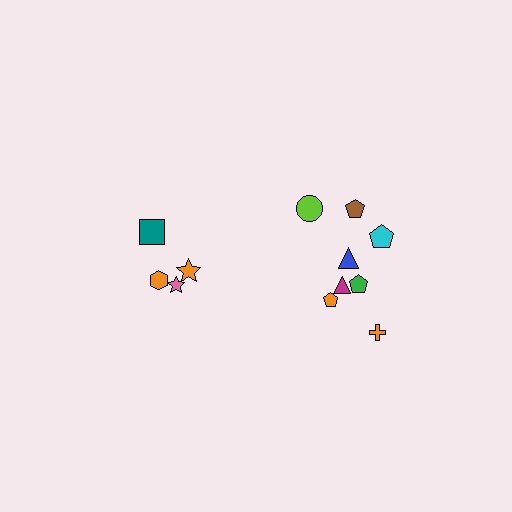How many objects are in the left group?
There are 4 objects.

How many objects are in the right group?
There are 8 objects.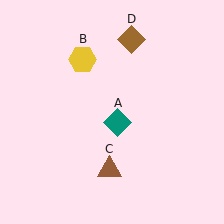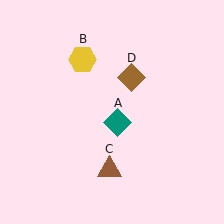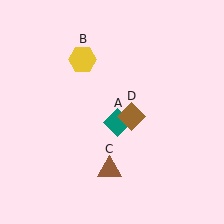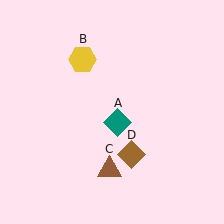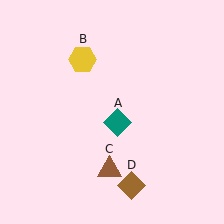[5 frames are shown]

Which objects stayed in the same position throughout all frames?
Teal diamond (object A) and yellow hexagon (object B) and brown triangle (object C) remained stationary.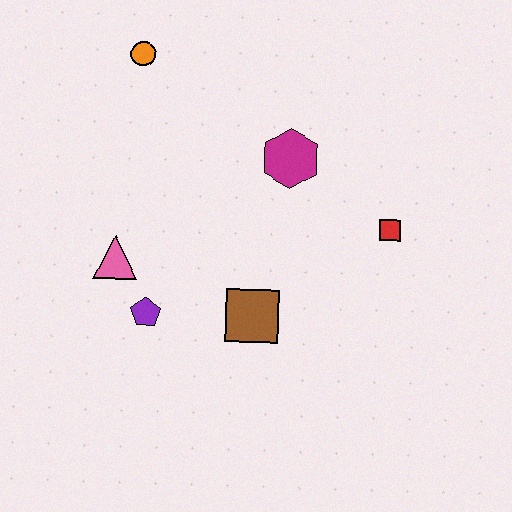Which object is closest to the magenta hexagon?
The red square is closest to the magenta hexagon.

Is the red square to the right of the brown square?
Yes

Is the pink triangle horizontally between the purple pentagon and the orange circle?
No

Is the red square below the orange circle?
Yes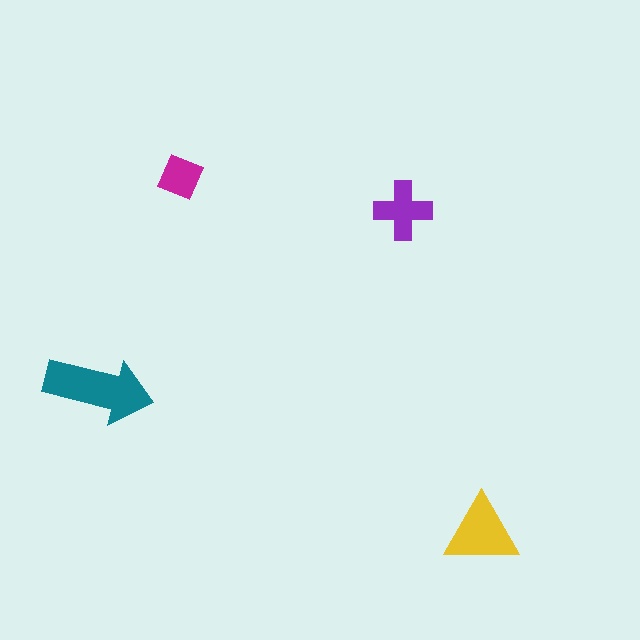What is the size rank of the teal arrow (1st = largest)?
1st.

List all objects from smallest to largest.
The magenta diamond, the purple cross, the yellow triangle, the teal arrow.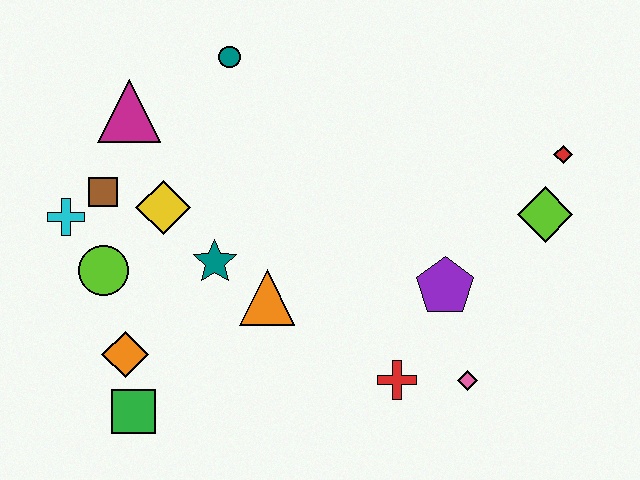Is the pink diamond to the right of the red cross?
Yes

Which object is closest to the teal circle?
The magenta triangle is closest to the teal circle.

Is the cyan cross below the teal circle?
Yes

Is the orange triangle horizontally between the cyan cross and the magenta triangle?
No